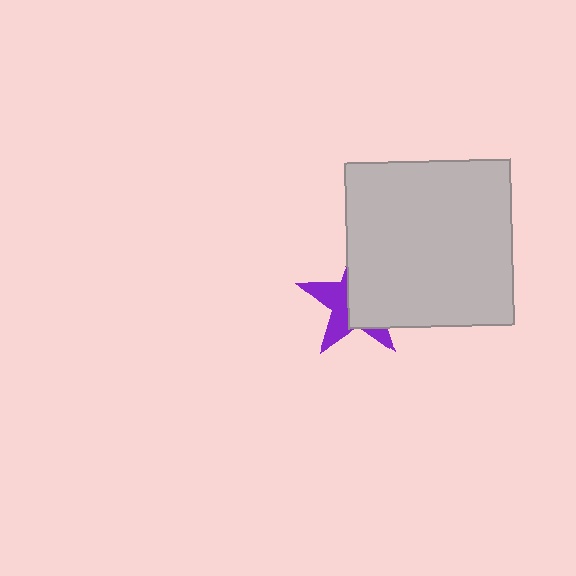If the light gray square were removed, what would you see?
You would see the complete purple star.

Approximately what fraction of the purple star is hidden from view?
Roughly 58% of the purple star is hidden behind the light gray square.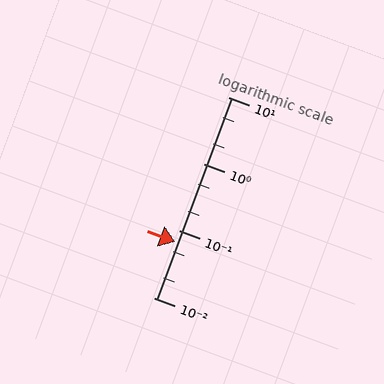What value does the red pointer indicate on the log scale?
The pointer indicates approximately 0.068.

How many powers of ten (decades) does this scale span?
The scale spans 3 decades, from 0.01 to 10.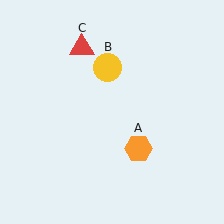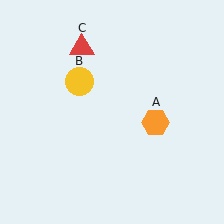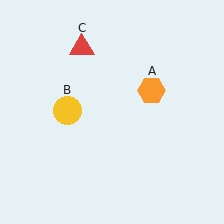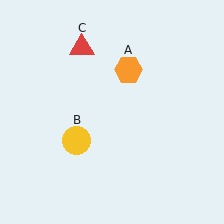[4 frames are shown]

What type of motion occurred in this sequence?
The orange hexagon (object A), yellow circle (object B) rotated counterclockwise around the center of the scene.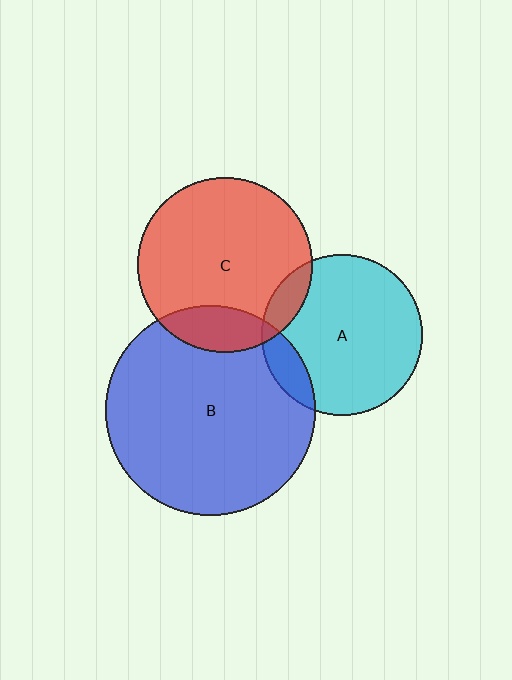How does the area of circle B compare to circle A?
Approximately 1.7 times.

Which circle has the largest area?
Circle B (blue).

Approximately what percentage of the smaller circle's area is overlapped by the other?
Approximately 10%.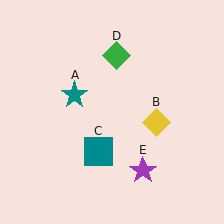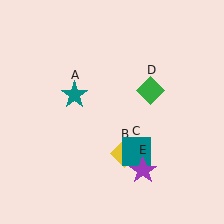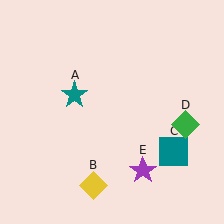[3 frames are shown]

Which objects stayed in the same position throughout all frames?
Teal star (object A) and purple star (object E) remained stationary.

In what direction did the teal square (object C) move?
The teal square (object C) moved right.